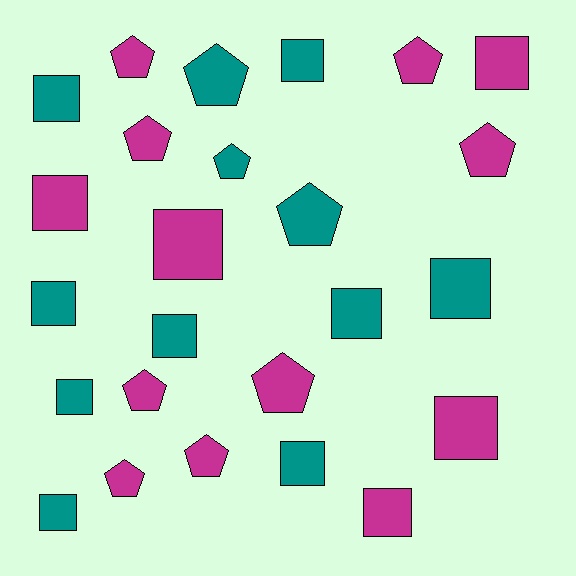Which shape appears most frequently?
Square, with 14 objects.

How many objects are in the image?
There are 25 objects.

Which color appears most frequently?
Magenta, with 13 objects.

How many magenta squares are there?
There are 5 magenta squares.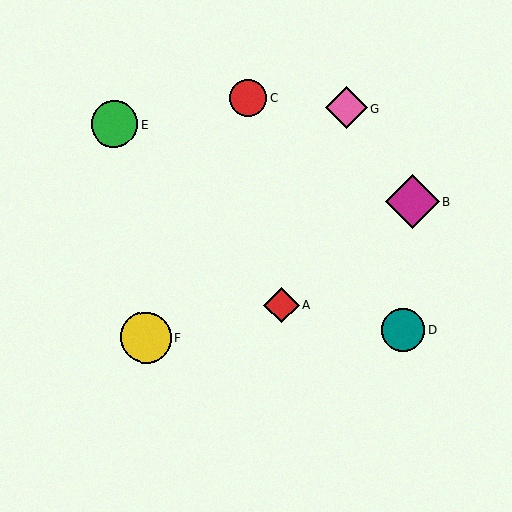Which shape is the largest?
The magenta diamond (labeled B) is the largest.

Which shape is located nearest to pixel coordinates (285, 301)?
The red diamond (labeled A) at (281, 305) is nearest to that location.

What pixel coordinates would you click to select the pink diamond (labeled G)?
Click at (346, 108) to select the pink diamond G.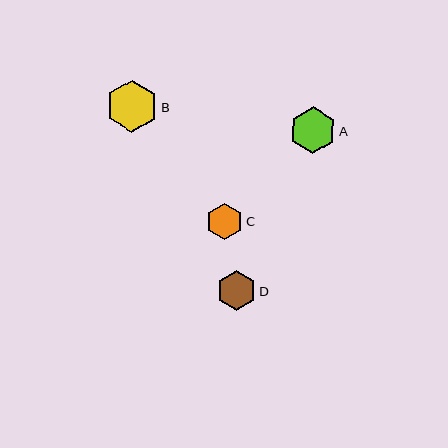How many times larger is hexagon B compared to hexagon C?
Hexagon B is approximately 1.4 times the size of hexagon C.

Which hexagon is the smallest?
Hexagon C is the smallest with a size of approximately 36 pixels.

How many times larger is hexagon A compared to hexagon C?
Hexagon A is approximately 1.3 times the size of hexagon C.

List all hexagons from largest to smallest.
From largest to smallest: B, A, D, C.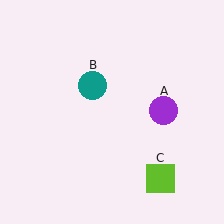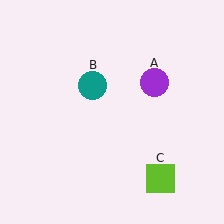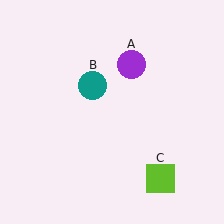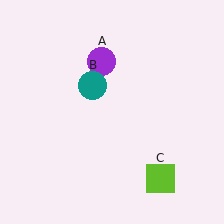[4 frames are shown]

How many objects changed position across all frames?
1 object changed position: purple circle (object A).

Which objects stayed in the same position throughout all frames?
Teal circle (object B) and lime square (object C) remained stationary.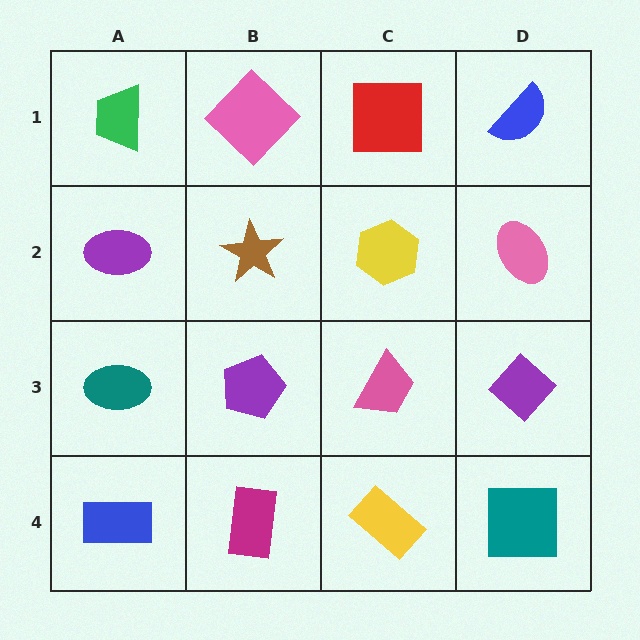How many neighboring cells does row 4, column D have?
2.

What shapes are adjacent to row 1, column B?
A brown star (row 2, column B), a green trapezoid (row 1, column A), a red square (row 1, column C).